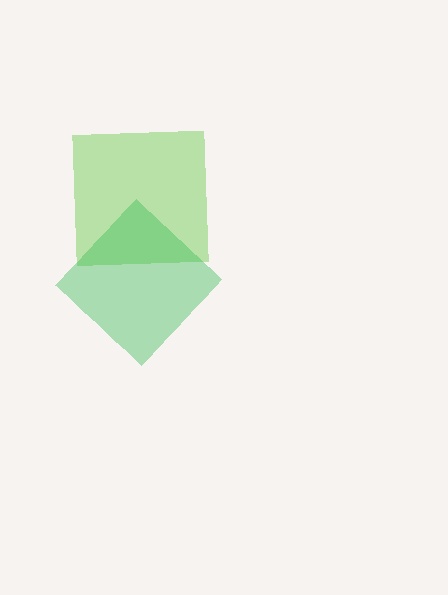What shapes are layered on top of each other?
The layered shapes are: a lime square, a green diamond.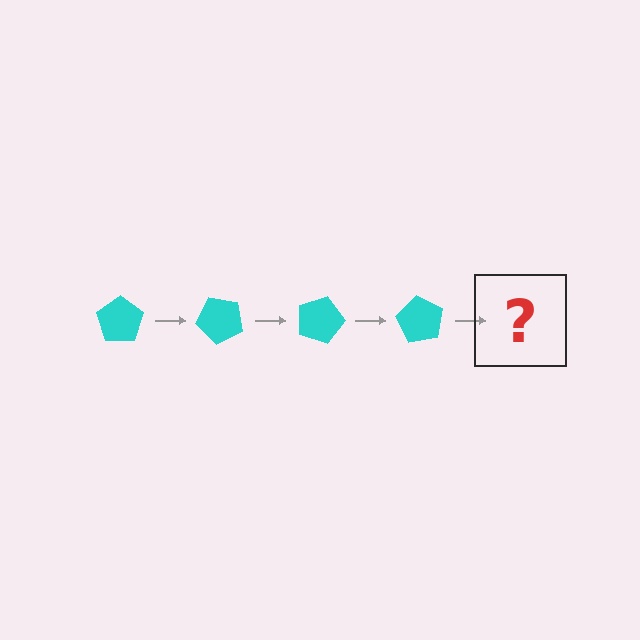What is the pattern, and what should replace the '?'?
The pattern is that the pentagon rotates 45 degrees each step. The '?' should be a cyan pentagon rotated 180 degrees.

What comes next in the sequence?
The next element should be a cyan pentagon rotated 180 degrees.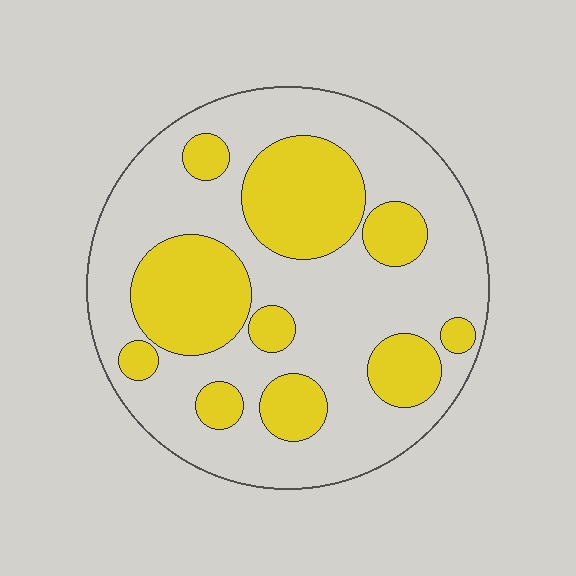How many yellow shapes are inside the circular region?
10.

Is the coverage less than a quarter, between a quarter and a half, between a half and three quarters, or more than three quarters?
Between a quarter and a half.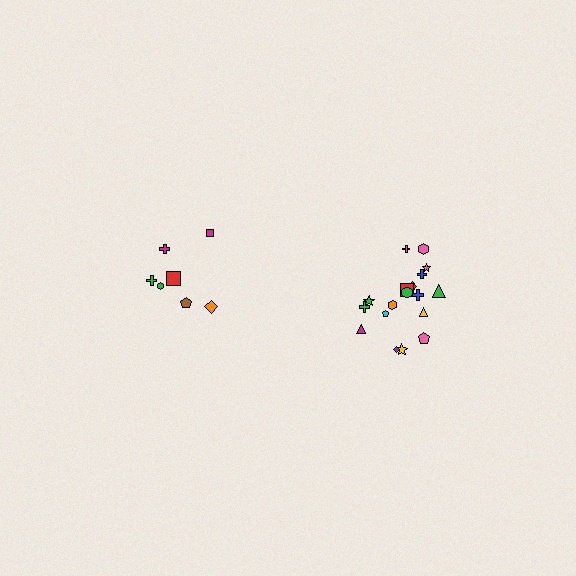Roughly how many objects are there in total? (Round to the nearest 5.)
Roughly 25 objects in total.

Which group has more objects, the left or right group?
The right group.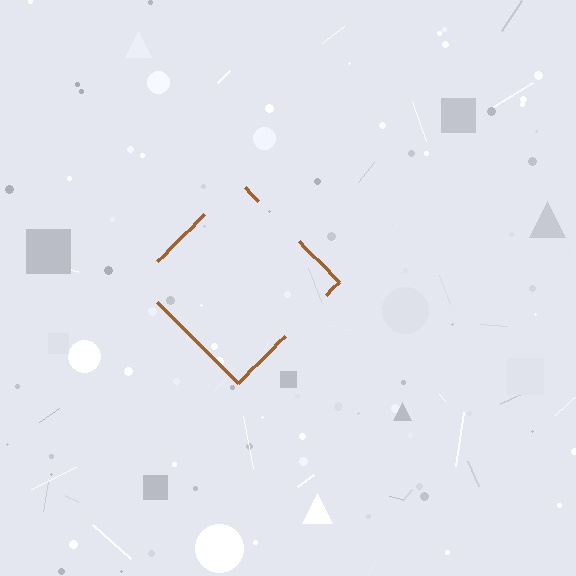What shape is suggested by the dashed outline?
The dashed outline suggests a diamond.